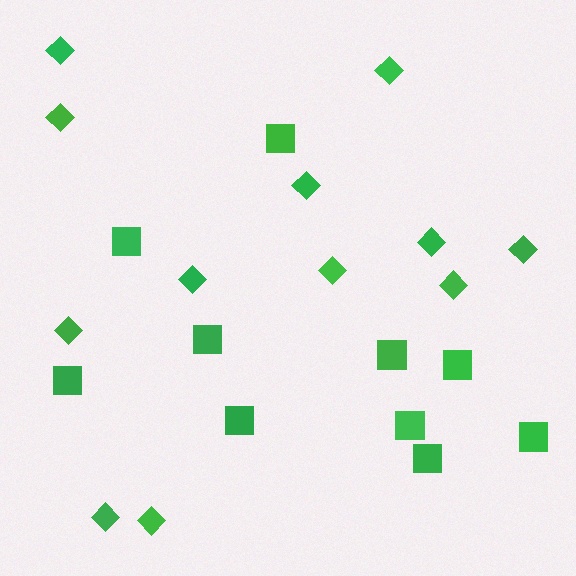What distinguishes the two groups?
There are 2 groups: one group of diamonds (12) and one group of squares (10).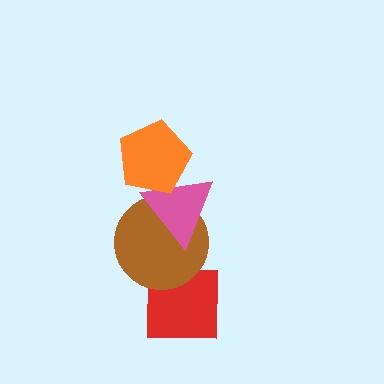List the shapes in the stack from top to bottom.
From top to bottom: the orange pentagon, the pink triangle, the brown circle, the red square.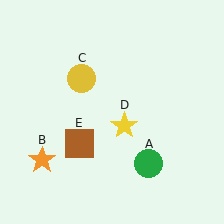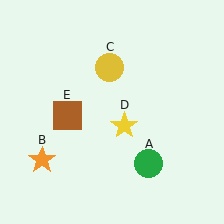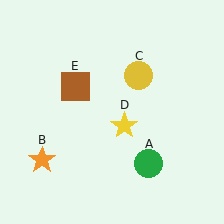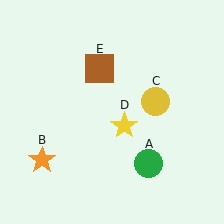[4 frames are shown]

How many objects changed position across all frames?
2 objects changed position: yellow circle (object C), brown square (object E).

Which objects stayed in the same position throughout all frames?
Green circle (object A) and orange star (object B) and yellow star (object D) remained stationary.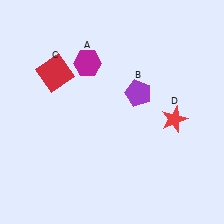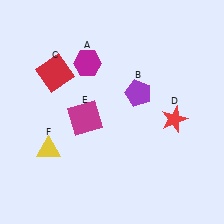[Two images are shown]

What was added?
A magenta square (E), a yellow triangle (F) were added in Image 2.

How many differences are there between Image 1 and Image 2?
There are 2 differences between the two images.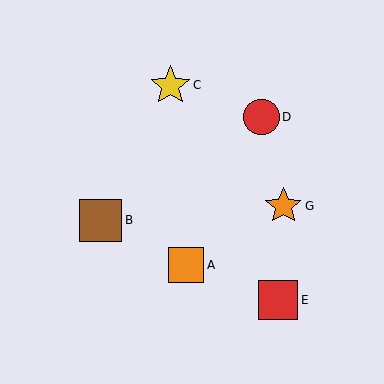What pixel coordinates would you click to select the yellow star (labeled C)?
Click at (170, 85) to select the yellow star C.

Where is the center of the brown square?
The center of the brown square is at (101, 220).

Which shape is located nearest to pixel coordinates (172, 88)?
The yellow star (labeled C) at (170, 85) is nearest to that location.